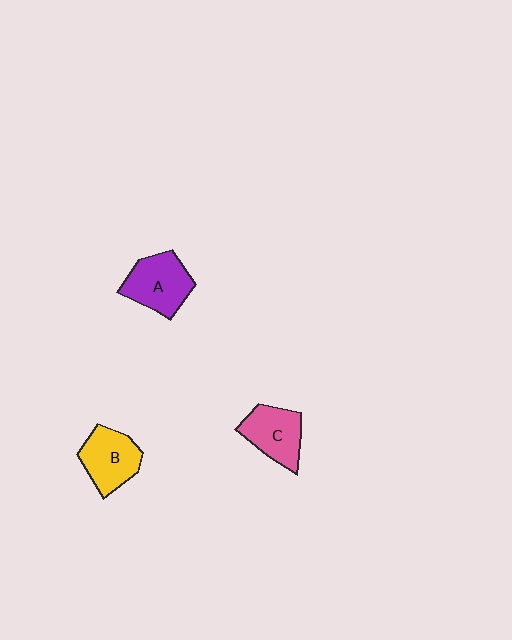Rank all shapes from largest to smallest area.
From largest to smallest: A (purple), B (yellow), C (pink).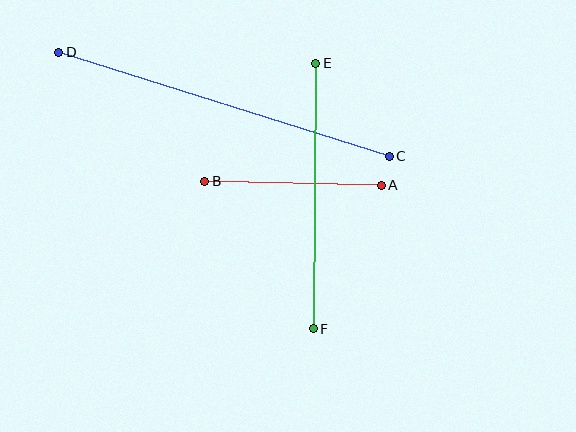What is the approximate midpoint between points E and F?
The midpoint is at approximately (315, 196) pixels.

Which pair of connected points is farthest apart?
Points C and D are farthest apart.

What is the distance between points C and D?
The distance is approximately 346 pixels.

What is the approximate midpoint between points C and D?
The midpoint is at approximately (224, 104) pixels.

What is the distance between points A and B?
The distance is approximately 176 pixels.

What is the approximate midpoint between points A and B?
The midpoint is at approximately (293, 183) pixels.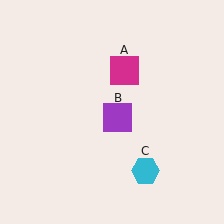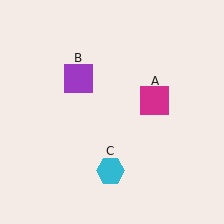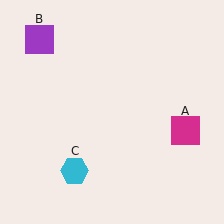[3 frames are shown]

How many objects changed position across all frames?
3 objects changed position: magenta square (object A), purple square (object B), cyan hexagon (object C).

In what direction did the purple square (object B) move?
The purple square (object B) moved up and to the left.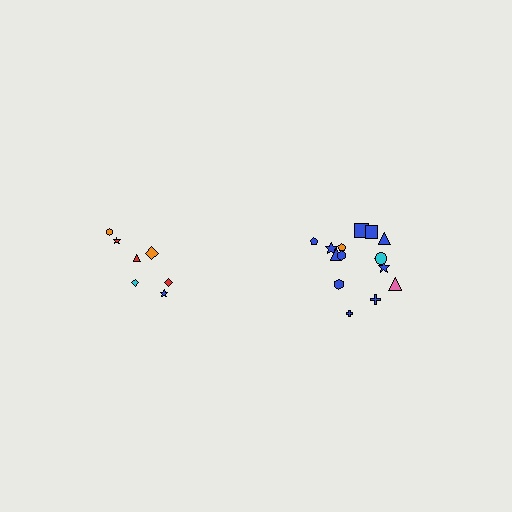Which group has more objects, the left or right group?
The right group.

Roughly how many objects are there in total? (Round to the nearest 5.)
Roughly 20 objects in total.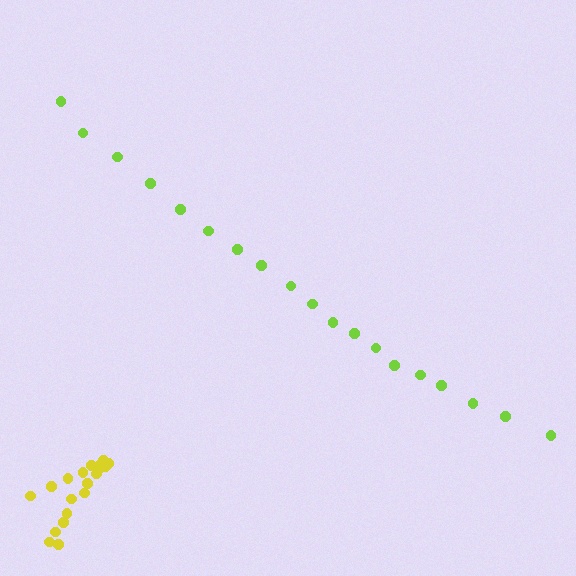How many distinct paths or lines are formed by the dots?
There are 2 distinct paths.